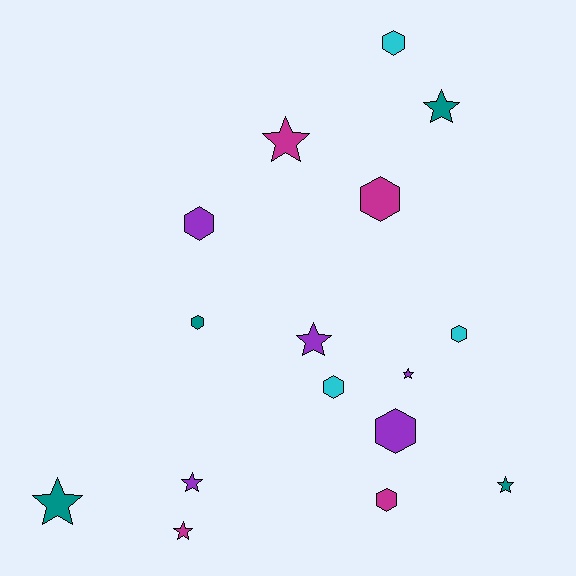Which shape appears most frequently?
Hexagon, with 8 objects.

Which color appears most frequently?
Purple, with 5 objects.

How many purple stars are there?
There are 3 purple stars.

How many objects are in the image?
There are 16 objects.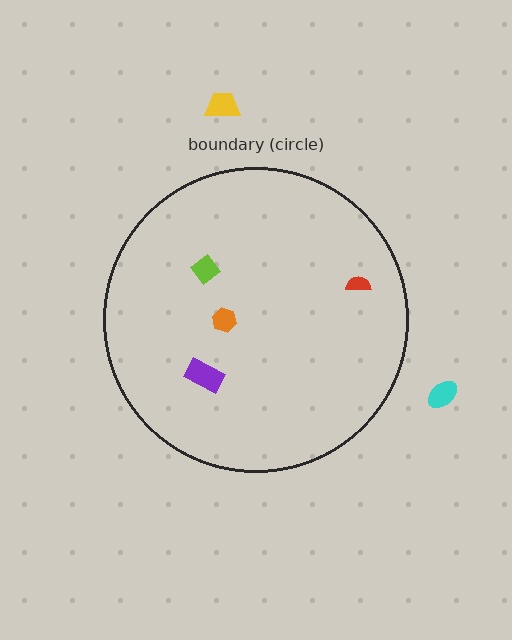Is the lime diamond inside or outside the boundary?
Inside.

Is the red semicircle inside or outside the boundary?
Inside.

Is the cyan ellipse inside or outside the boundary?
Outside.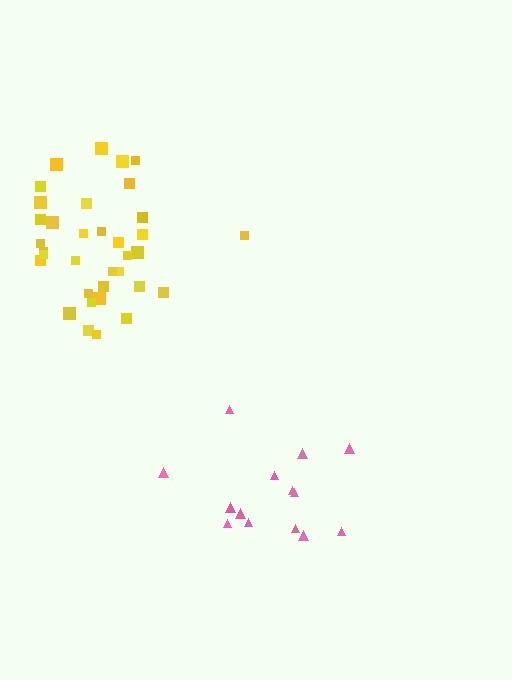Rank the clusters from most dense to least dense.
yellow, pink.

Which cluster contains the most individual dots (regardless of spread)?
Yellow (35).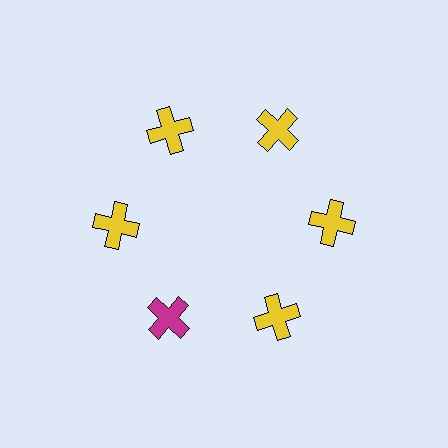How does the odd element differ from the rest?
It has a different color: magenta instead of yellow.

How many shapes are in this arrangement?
There are 6 shapes arranged in a ring pattern.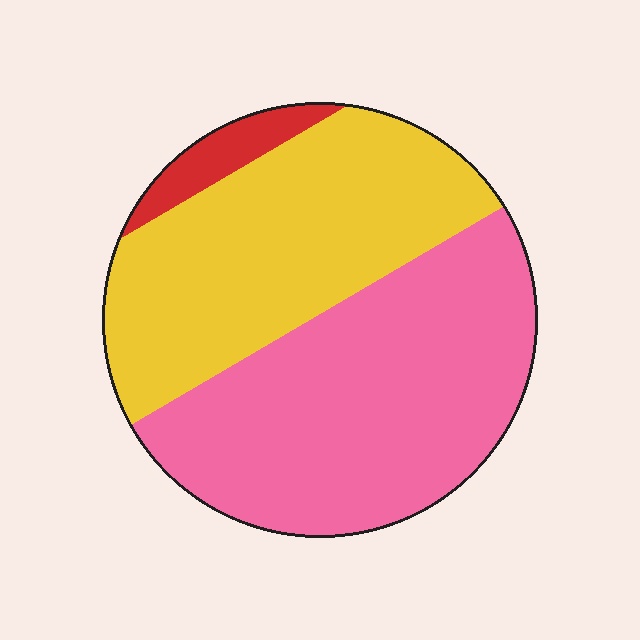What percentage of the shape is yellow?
Yellow covers 43% of the shape.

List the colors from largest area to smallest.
From largest to smallest: pink, yellow, red.